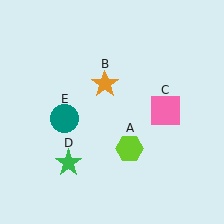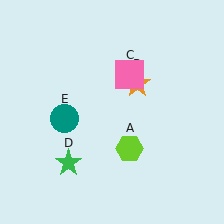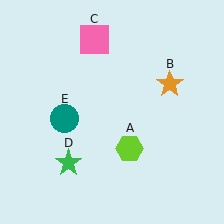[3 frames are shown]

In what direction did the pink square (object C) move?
The pink square (object C) moved up and to the left.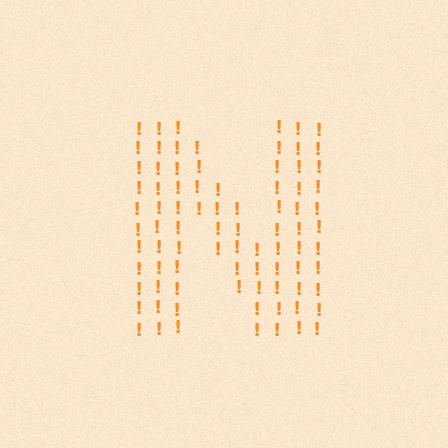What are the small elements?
The small elements are exclamation marks.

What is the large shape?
The large shape is the letter N.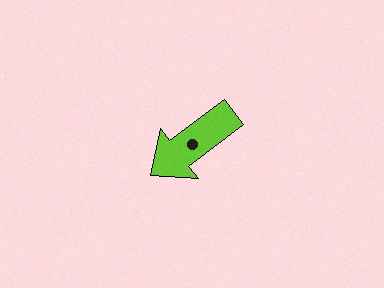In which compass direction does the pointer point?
Southwest.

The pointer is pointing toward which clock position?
Roughly 8 o'clock.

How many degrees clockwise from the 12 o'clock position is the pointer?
Approximately 233 degrees.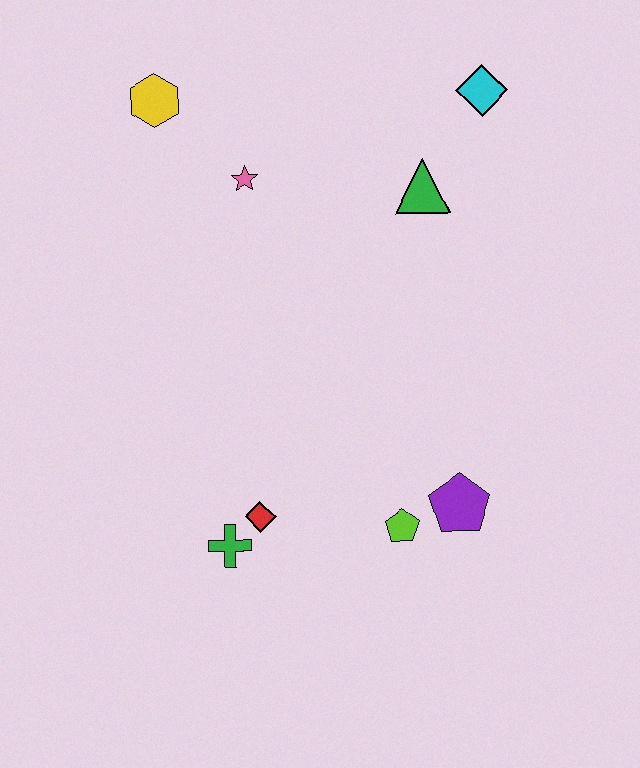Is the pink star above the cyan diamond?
No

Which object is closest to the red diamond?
The green cross is closest to the red diamond.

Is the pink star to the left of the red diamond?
Yes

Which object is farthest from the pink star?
The purple pentagon is farthest from the pink star.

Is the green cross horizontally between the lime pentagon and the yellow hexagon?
Yes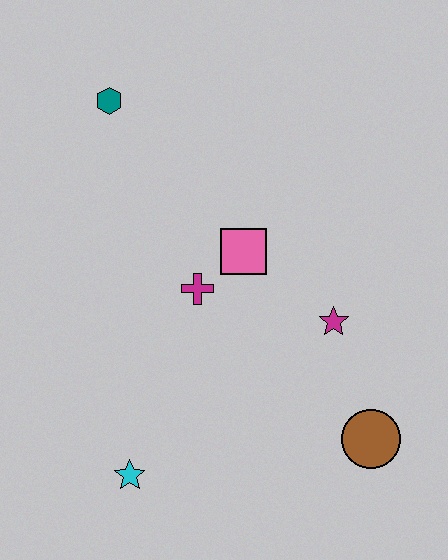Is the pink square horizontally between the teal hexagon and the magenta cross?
No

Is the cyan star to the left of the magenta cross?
Yes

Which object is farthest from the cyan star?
The teal hexagon is farthest from the cyan star.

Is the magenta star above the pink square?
No